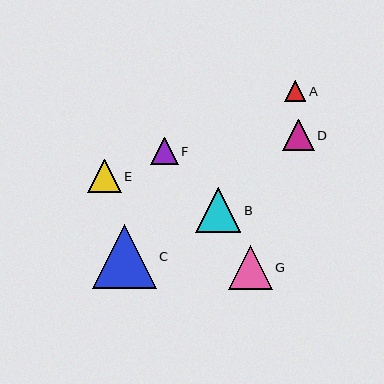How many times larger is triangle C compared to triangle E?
Triangle C is approximately 1.9 times the size of triangle E.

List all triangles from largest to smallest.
From largest to smallest: C, B, G, E, D, F, A.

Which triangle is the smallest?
Triangle A is the smallest with a size of approximately 21 pixels.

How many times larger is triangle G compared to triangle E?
Triangle G is approximately 1.3 times the size of triangle E.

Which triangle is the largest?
Triangle C is the largest with a size of approximately 64 pixels.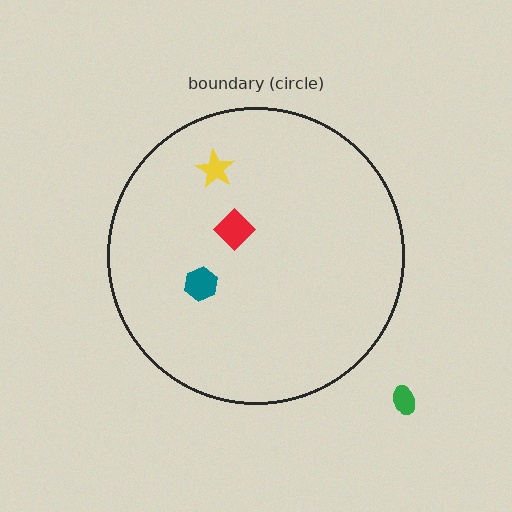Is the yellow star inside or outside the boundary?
Inside.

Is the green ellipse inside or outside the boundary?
Outside.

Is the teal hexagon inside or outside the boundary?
Inside.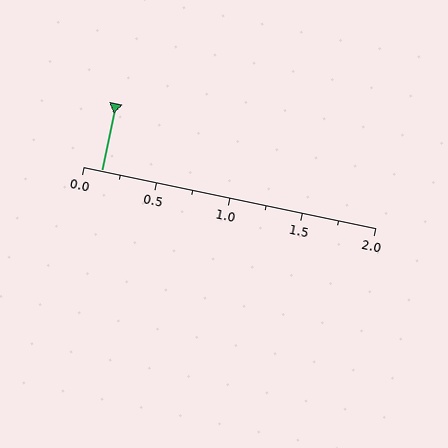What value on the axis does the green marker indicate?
The marker indicates approximately 0.12.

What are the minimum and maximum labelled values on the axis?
The axis runs from 0.0 to 2.0.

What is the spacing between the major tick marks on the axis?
The major ticks are spaced 0.5 apart.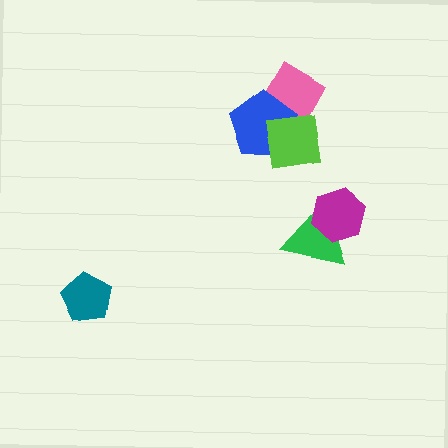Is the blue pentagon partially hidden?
Yes, it is partially covered by another shape.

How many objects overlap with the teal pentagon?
0 objects overlap with the teal pentagon.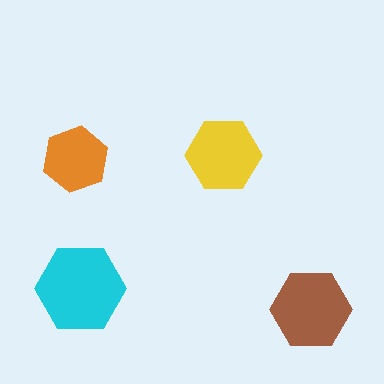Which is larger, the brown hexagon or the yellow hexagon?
The brown one.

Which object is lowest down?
The brown hexagon is bottommost.